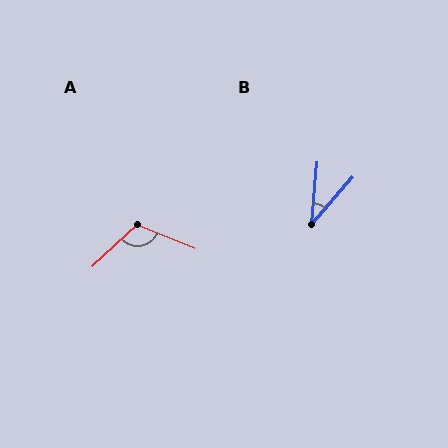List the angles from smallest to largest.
B (36°), A (115°).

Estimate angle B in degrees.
Approximately 36 degrees.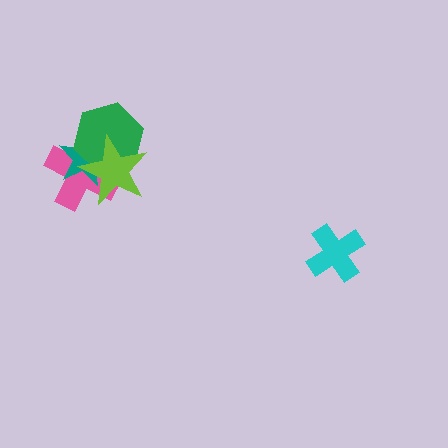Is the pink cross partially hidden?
Yes, it is partially covered by another shape.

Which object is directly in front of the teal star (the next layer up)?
The green hexagon is directly in front of the teal star.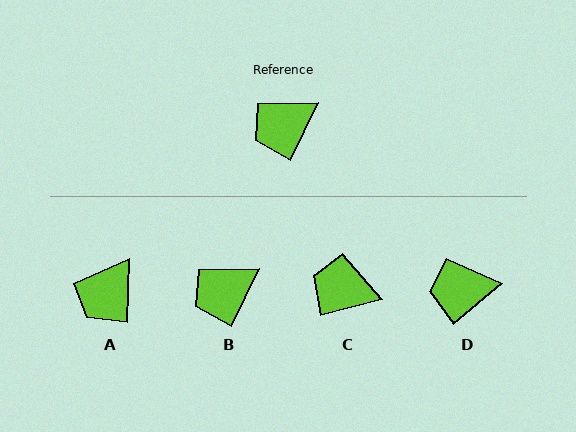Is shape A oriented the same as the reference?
No, it is off by about 24 degrees.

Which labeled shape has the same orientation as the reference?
B.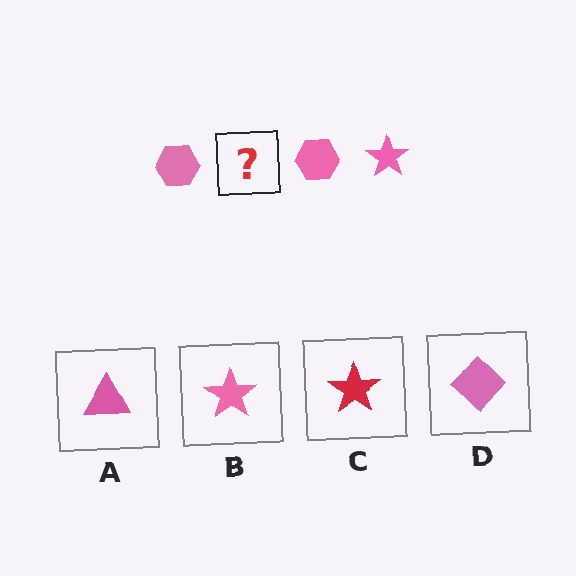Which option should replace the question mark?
Option B.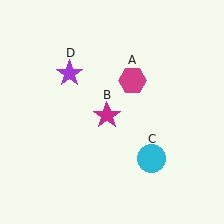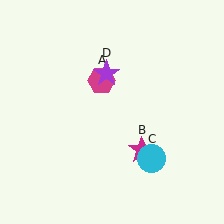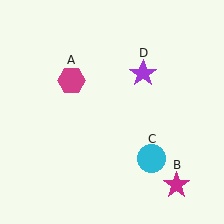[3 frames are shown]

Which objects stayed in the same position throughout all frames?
Cyan circle (object C) remained stationary.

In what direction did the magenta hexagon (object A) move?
The magenta hexagon (object A) moved left.